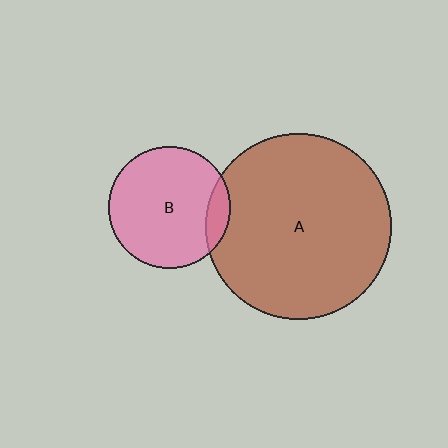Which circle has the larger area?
Circle A (brown).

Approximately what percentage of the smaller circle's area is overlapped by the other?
Approximately 10%.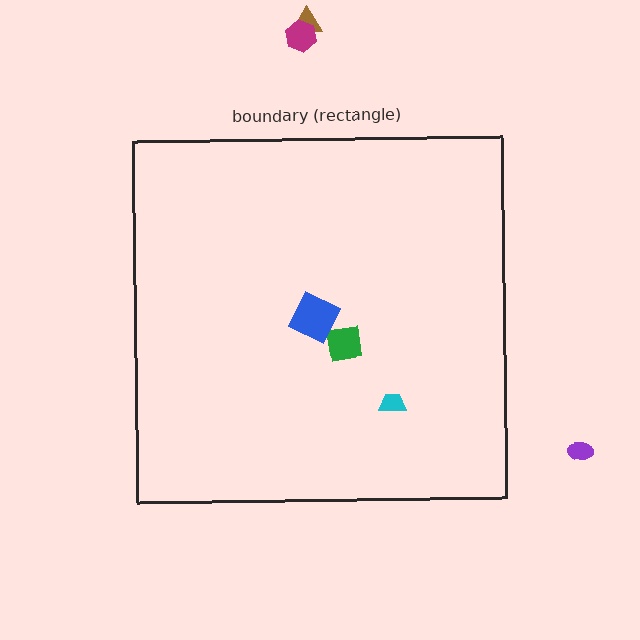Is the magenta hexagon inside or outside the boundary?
Outside.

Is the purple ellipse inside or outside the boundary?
Outside.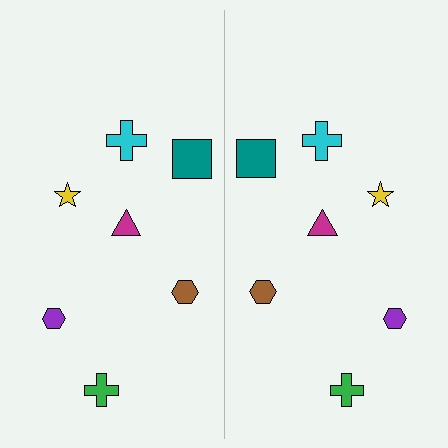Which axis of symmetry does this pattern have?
The pattern has a vertical axis of symmetry running through the center of the image.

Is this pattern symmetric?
Yes, this pattern has bilateral (reflection) symmetry.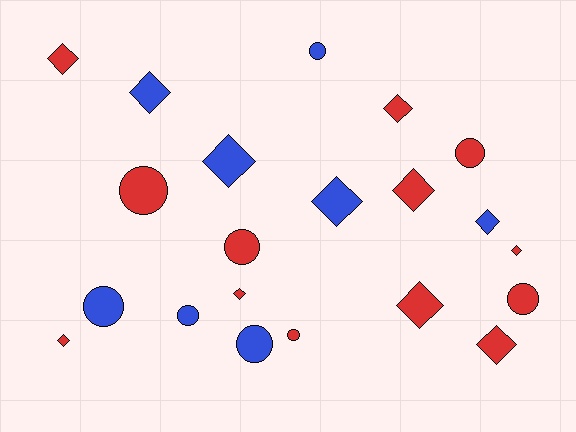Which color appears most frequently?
Red, with 13 objects.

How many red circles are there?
There are 5 red circles.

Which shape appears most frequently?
Diamond, with 12 objects.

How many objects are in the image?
There are 21 objects.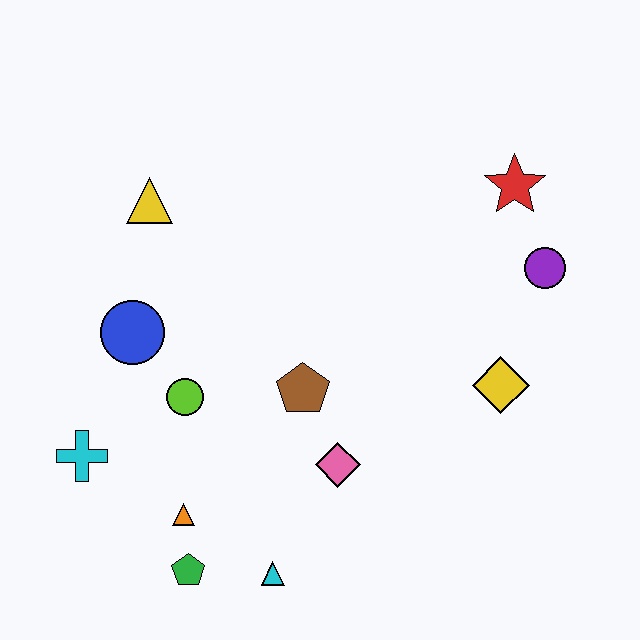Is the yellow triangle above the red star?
No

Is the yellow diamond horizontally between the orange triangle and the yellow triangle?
No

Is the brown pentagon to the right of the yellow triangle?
Yes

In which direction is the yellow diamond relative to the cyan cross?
The yellow diamond is to the right of the cyan cross.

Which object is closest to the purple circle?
The red star is closest to the purple circle.